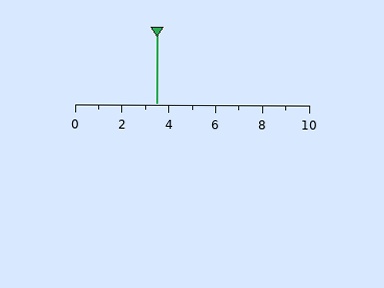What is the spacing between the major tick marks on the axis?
The major ticks are spaced 2 apart.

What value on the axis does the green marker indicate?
The marker indicates approximately 3.5.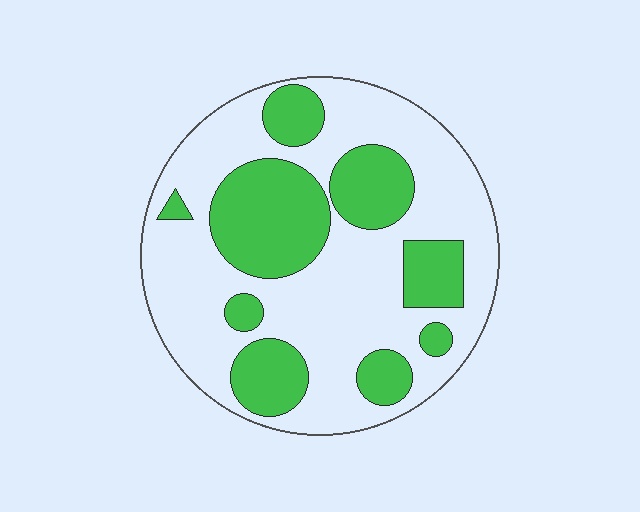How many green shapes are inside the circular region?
9.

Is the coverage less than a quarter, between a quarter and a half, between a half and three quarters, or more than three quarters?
Between a quarter and a half.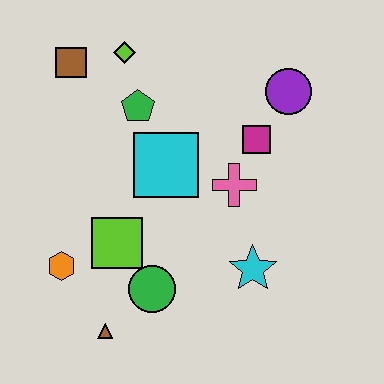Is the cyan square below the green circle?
No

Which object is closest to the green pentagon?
The lime diamond is closest to the green pentagon.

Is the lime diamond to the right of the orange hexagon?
Yes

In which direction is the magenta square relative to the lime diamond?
The magenta square is to the right of the lime diamond.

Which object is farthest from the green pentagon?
The brown triangle is farthest from the green pentagon.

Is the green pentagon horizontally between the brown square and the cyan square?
Yes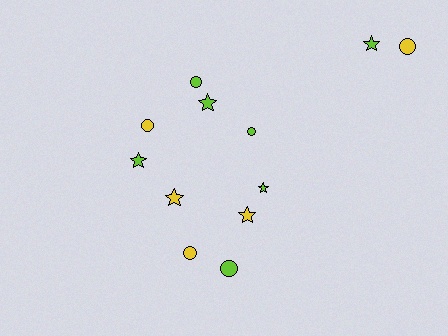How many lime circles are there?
There are 3 lime circles.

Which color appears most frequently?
Lime, with 7 objects.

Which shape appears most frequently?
Circle, with 6 objects.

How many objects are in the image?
There are 12 objects.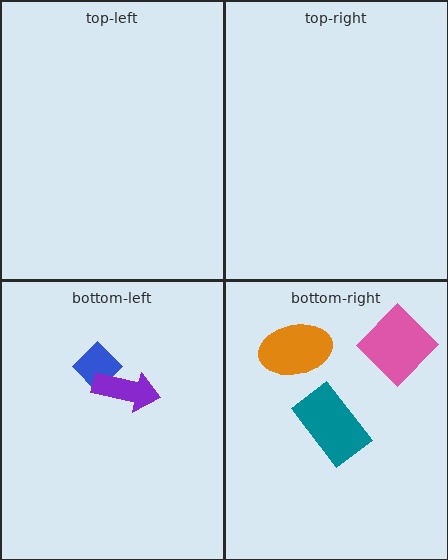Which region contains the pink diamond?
The bottom-right region.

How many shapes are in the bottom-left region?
2.